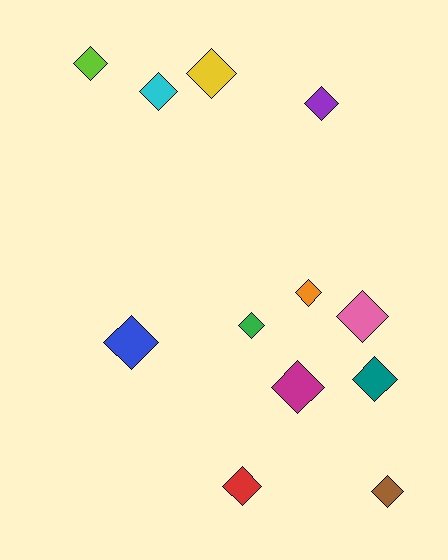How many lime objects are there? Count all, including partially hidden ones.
There is 1 lime object.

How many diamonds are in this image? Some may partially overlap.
There are 12 diamonds.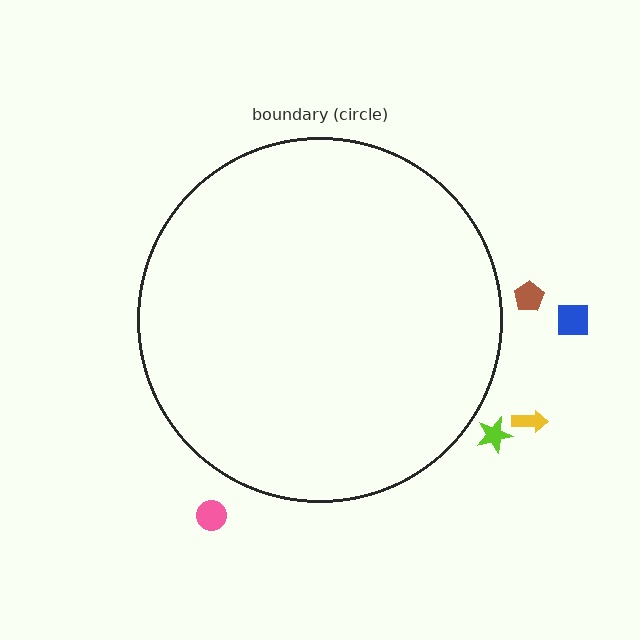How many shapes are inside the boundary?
0 inside, 5 outside.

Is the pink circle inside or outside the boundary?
Outside.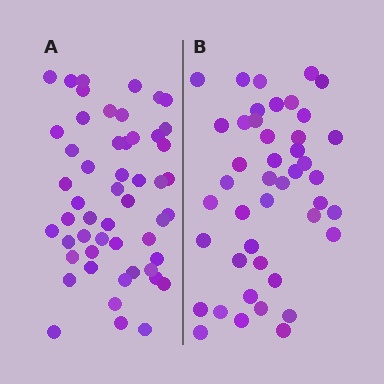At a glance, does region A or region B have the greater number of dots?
Region A (the left region) has more dots.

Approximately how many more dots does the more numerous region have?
Region A has roughly 8 or so more dots than region B.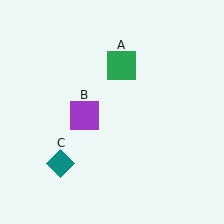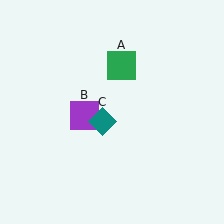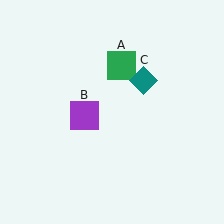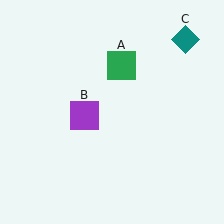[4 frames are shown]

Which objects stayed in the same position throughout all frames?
Green square (object A) and purple square (object B) remained stationary.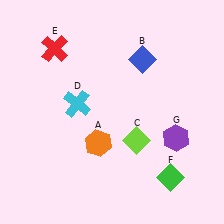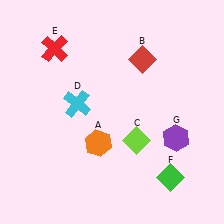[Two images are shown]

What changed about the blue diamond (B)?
In Image 1, B is blue. In Image 2, it changed to red.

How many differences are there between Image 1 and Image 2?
There is 1 difference between the two images.